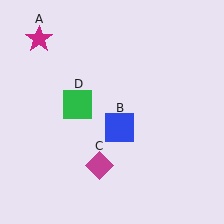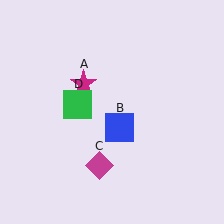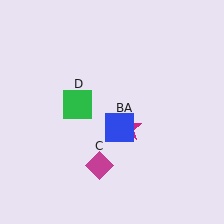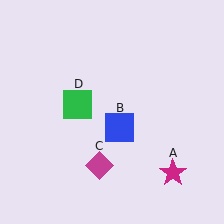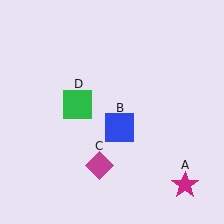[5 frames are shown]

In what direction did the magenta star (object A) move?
The magenta star (object A) moved down and to the right.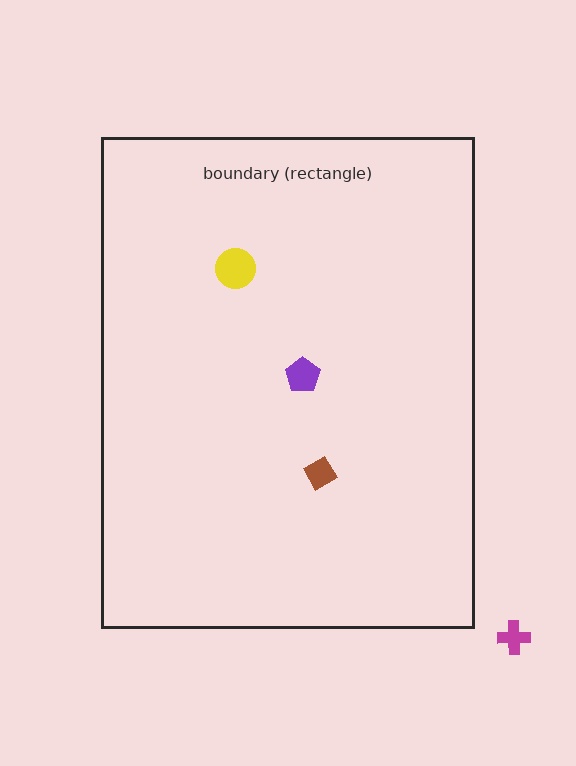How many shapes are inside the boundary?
3 inside, 1 outside.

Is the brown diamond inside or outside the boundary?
Inside.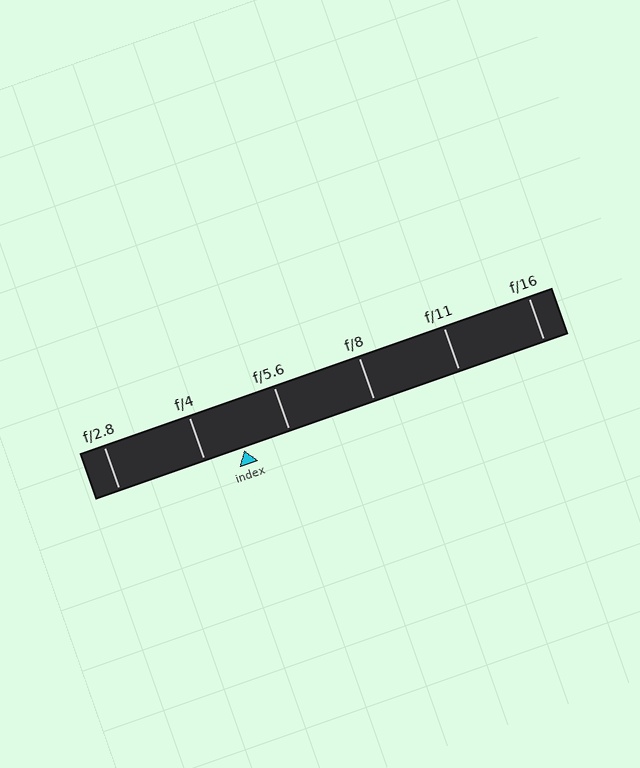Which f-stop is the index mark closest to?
The index mark is closest to f/4.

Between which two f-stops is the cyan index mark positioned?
The index mark is between f/4 and f/5.6.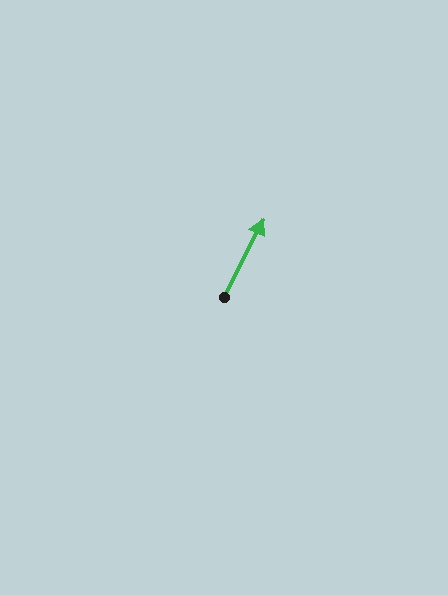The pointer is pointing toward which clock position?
Roughly 1 o'clock.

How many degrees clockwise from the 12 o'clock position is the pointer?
Approximately 27 degrees.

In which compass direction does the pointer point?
Northeast.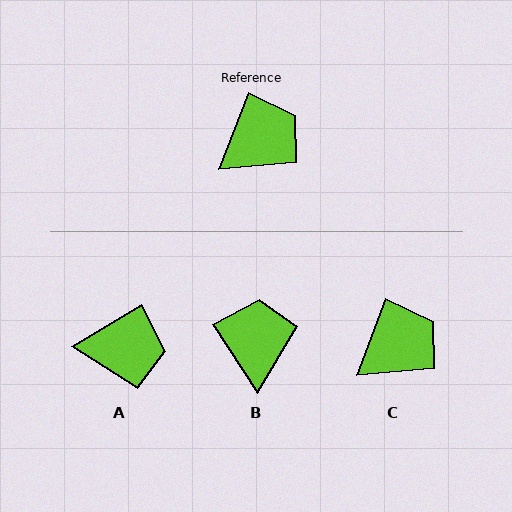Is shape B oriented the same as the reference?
No, it is off by about 54 degrees.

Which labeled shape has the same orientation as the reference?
C.